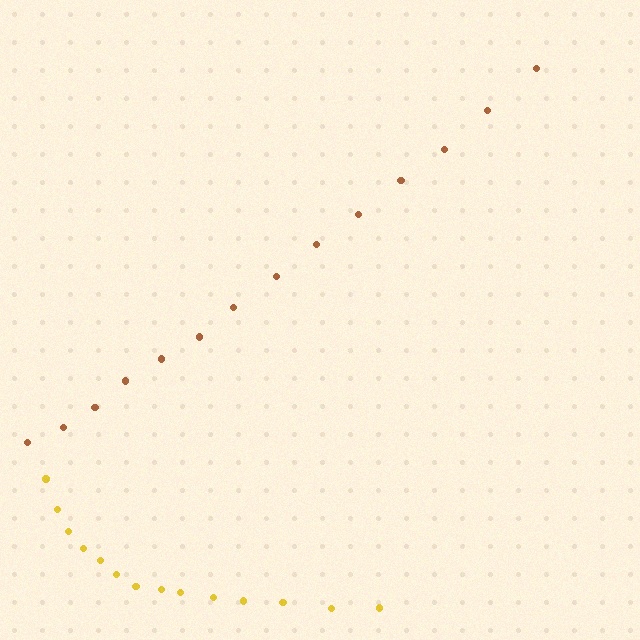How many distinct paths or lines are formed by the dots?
There are 2 distinct paths.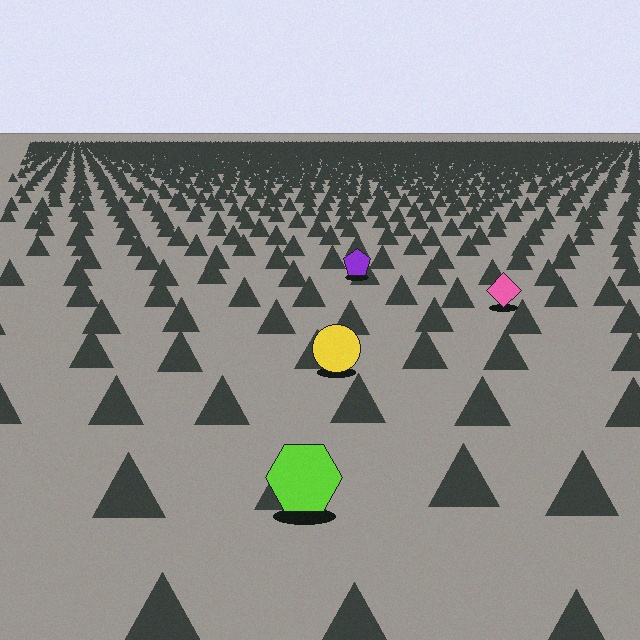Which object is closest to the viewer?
The lime hexagon is closest. The texture marks near it are larger and more spread out.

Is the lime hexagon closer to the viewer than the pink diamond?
Yes. The lime hexagon is closer — you can tell from the texture gradient: the ground texture is coarser near it.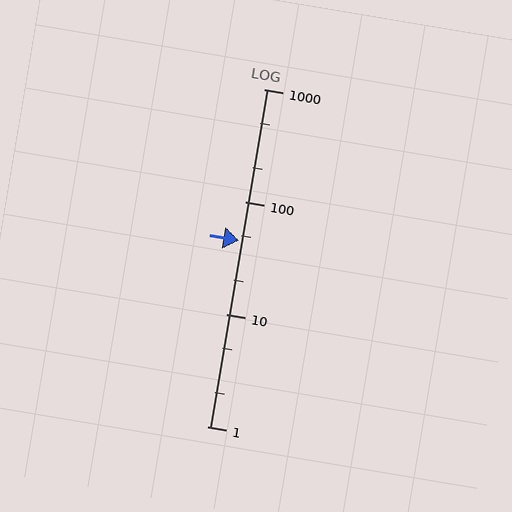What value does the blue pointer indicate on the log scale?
The pointer indicates approximately 45.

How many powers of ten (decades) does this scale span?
The scale spans 3 decades, from 1 to 1000.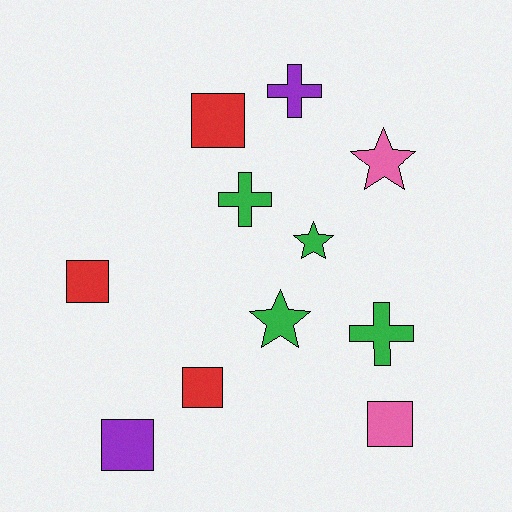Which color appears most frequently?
Green, with 4 objects.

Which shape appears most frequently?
Square, with 5 objects.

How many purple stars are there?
There are no purple stars.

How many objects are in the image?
There are 11 objects.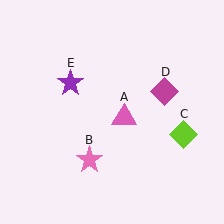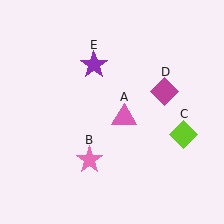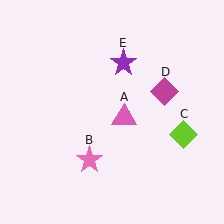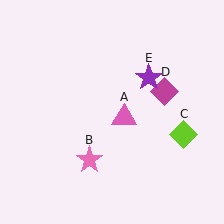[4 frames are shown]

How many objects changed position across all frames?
1 object changed position: purple star (object E).